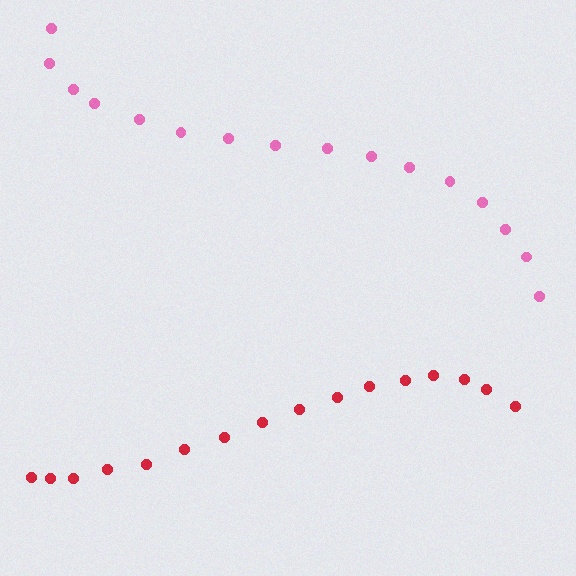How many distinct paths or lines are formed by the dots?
There are 2 distinct paths.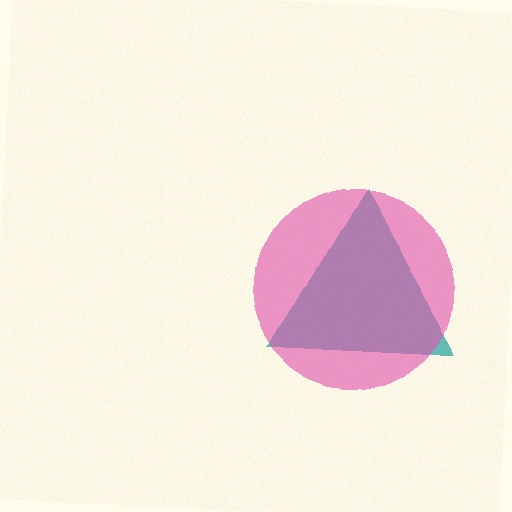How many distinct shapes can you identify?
There are 2 distinct shapes: a teal triangle, a pink circle.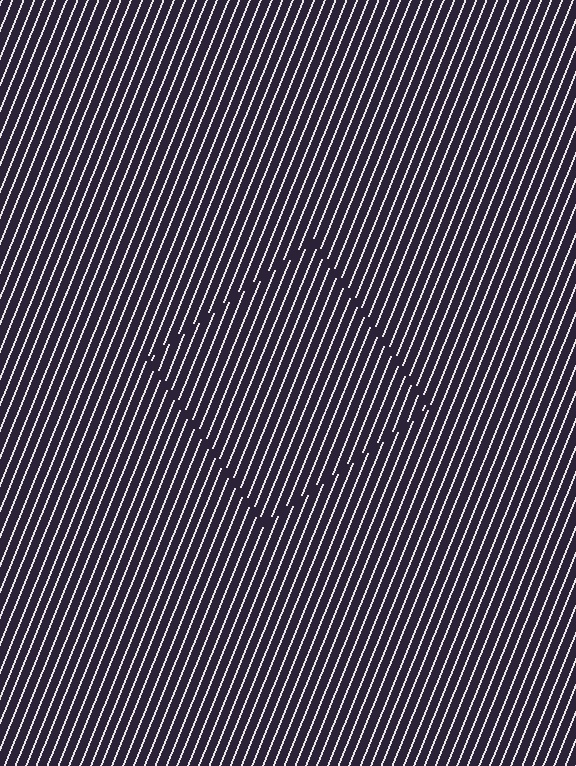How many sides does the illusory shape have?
4 sides — the line-ends trace a square.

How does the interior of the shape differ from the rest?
The interior of the shape contains the same grating, shifted by half a period — the contour is defined by the phase discontinuity where line-ends from the inner and outer gratings abut.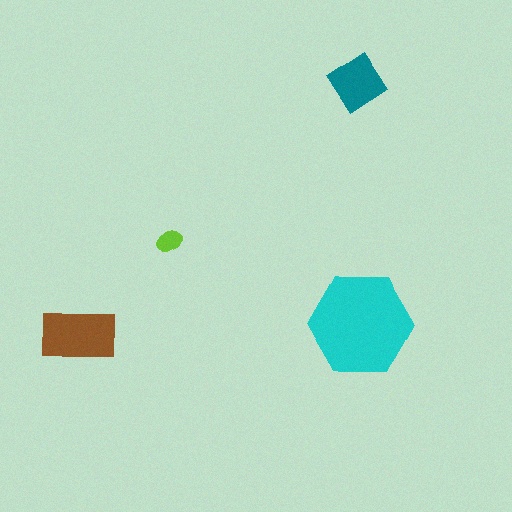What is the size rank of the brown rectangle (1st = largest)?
2nd.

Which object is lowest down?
The brown rectangle is bottommost.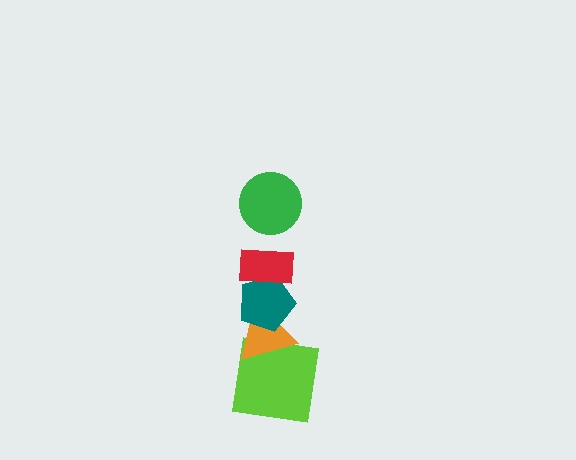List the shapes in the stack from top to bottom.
From top to bottom: the green circle, the red rectangle, the teal pentagon, the orange triangle, the lime square.